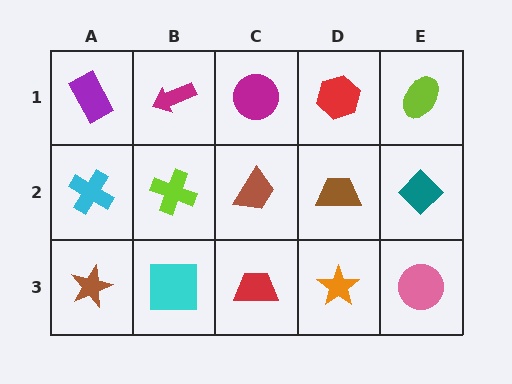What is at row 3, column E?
A pink circle.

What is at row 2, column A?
A cyan cross.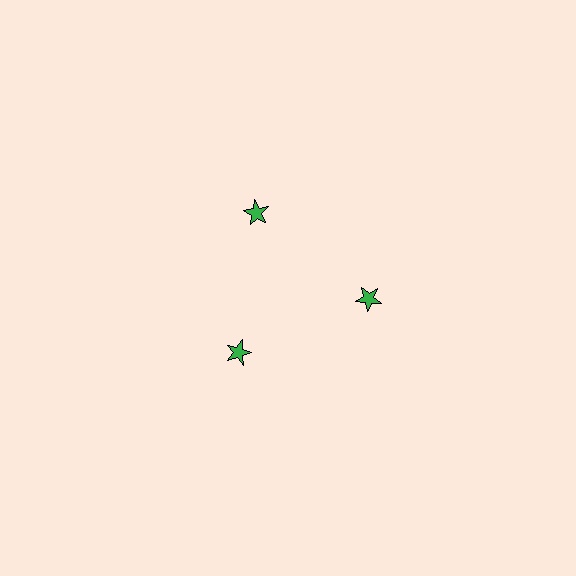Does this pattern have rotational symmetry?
Yes, this pattern has 3-fold rotational symmetry. It looks the same after rotating 120 degrees around the center.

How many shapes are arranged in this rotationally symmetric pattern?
There are 3 shapes, arranged in 3 groups of 1.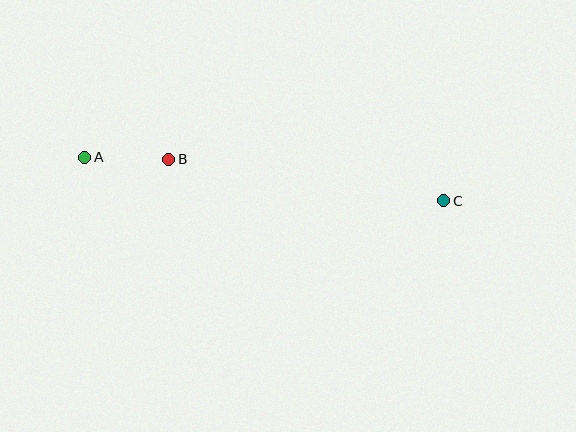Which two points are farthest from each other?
Points A and C are farthest from each other.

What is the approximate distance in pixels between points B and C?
The distance between B and C is approximately 278 pixels.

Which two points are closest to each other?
Points A and B are closest to each other.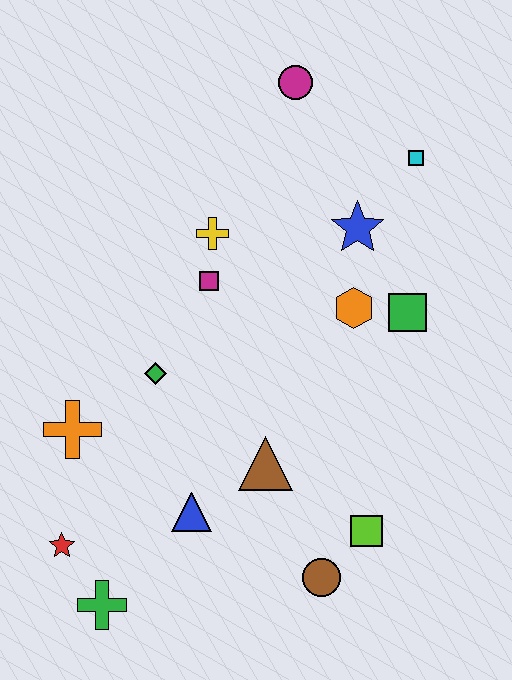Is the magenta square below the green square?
No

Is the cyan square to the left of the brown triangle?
No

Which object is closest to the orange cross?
The green diamond is closest to the orange cross.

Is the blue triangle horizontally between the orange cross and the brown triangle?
Yes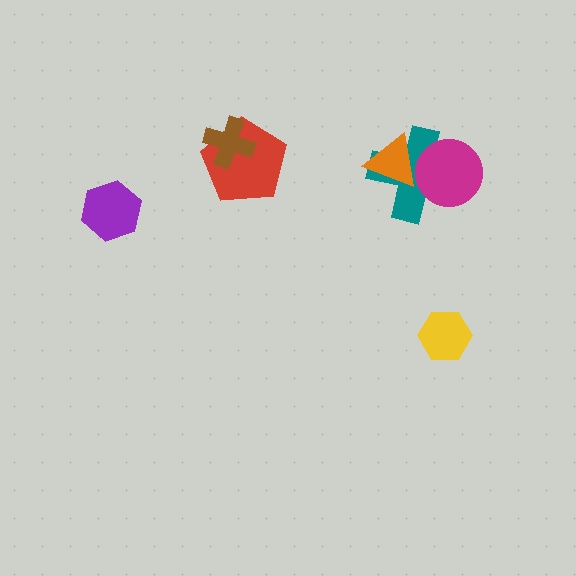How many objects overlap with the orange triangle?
2 objects overlap with the orange triangle.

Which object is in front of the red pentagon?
The brown cross is in front of the red pentagon.